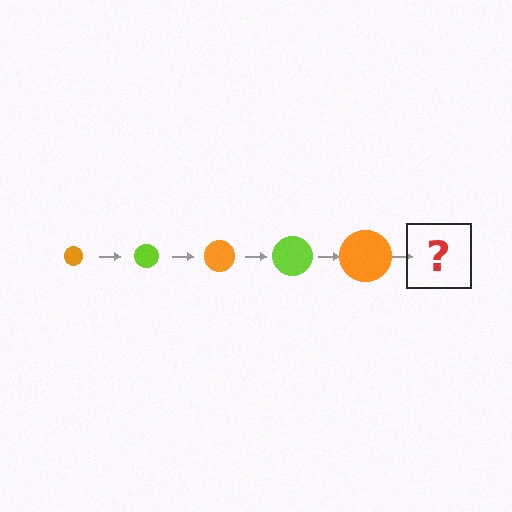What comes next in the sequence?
The next element should be a lime circle, larger than the previous one.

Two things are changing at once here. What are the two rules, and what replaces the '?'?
The two rules are that the circle grows larger each step and the color cycles through orange and lime. The '?' should be a lime circle, larger than the previous one.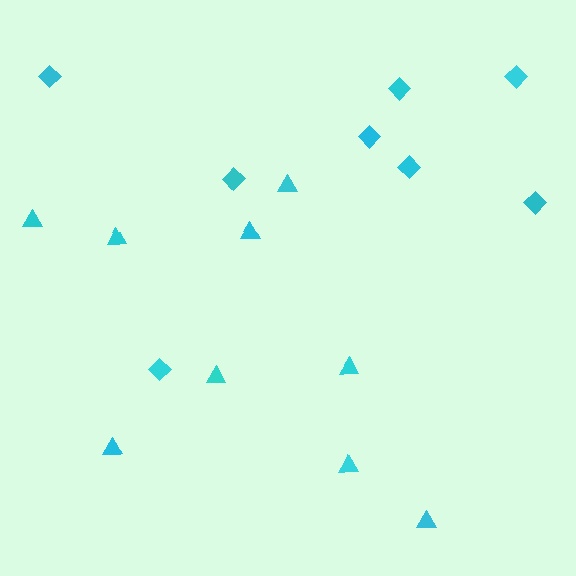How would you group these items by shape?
There are 2 groups: one group of diamonds (8) and one group of triangles (9).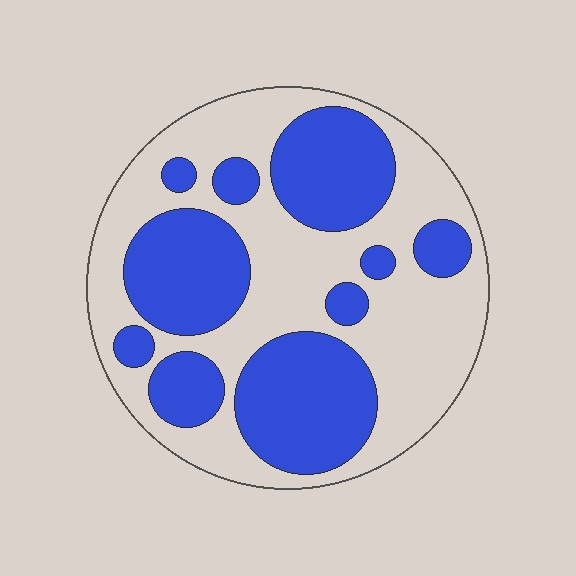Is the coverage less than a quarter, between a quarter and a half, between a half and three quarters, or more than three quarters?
Between a quarter and a half.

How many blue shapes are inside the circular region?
10.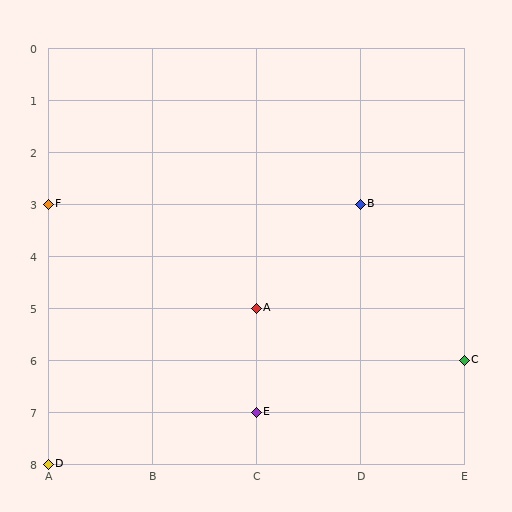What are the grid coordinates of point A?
Point A is at grid coordinates (C, 5).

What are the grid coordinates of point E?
Point E is at grid coordinates (C, 7).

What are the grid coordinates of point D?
Point D is at grid coordinates (A, 8).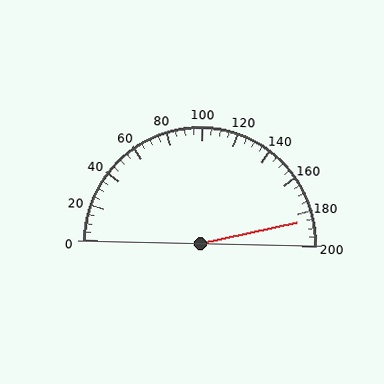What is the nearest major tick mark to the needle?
The nearest major tick mark is 180.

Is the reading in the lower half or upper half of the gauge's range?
The reading is in the upper half of the range (0 to 200).